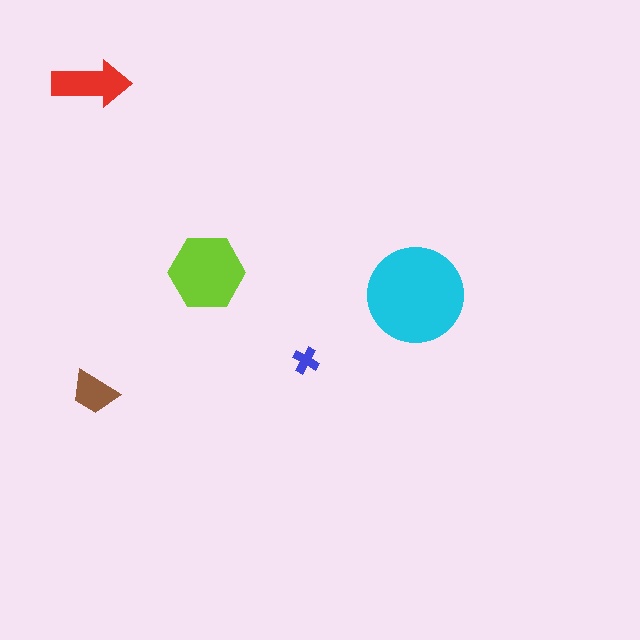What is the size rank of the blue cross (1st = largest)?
5th.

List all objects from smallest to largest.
The blue cross, the brown trapezoid, the red arrow, the lime hexagon, the cyan circle.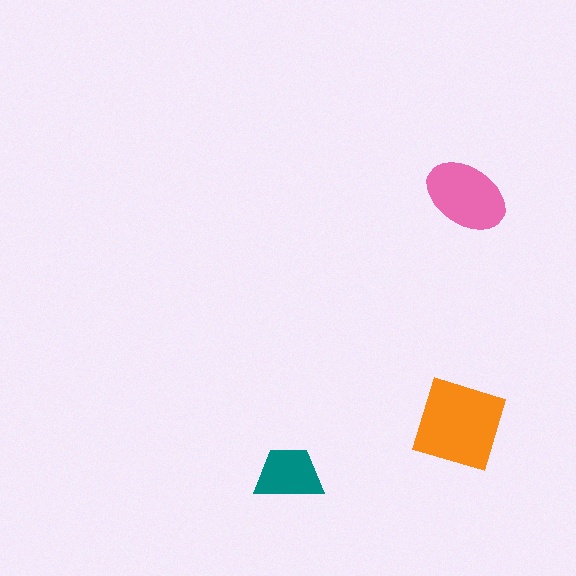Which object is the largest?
The orange diamond.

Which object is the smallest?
The teal trapezoid.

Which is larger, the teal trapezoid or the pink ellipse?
The pink ellipse.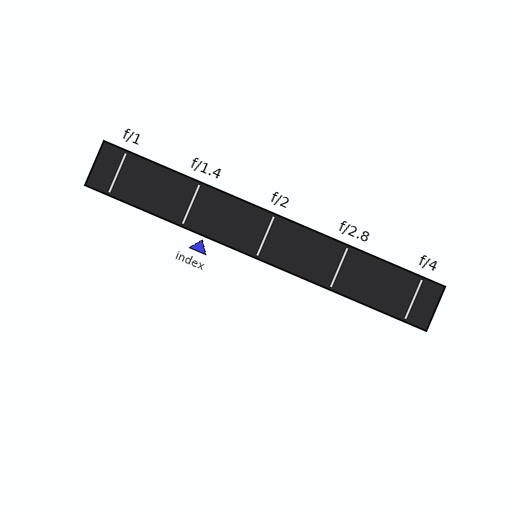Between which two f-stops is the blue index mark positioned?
The index mark is between f/1.4 and f/2.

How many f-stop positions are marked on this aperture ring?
There are 5 f-stop positions marked.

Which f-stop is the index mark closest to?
The index mark is closest to f/1.4.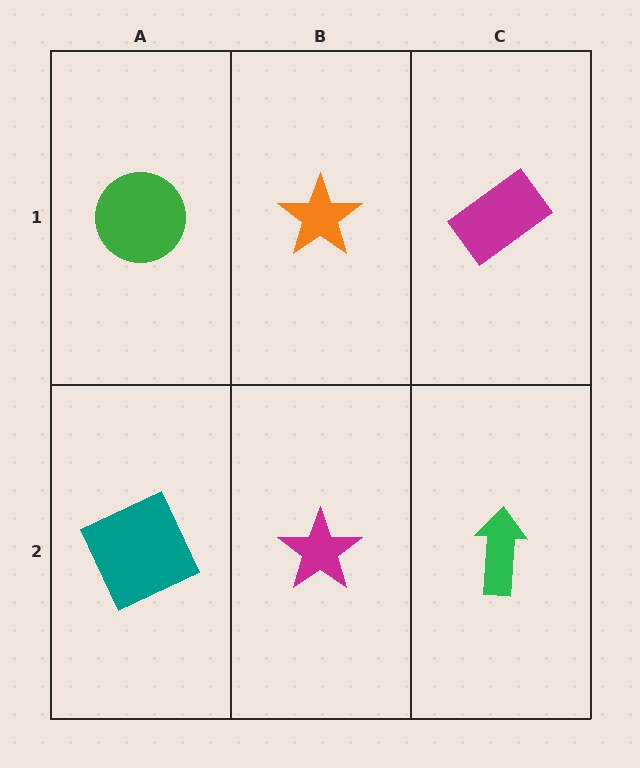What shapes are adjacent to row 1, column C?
A green arrow (row 2, column C), an orange star (row 1, column B).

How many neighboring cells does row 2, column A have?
2.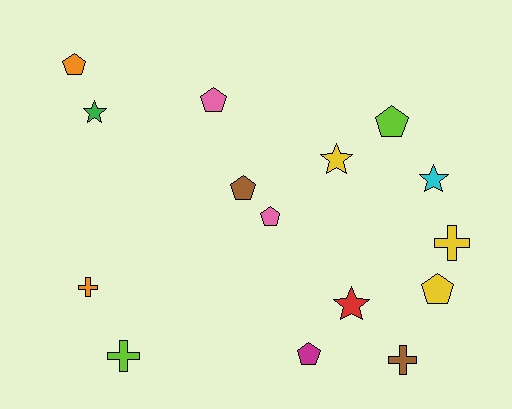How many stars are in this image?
There are 4 stars.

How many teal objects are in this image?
There are no teal objects.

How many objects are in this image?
There are 15 objects.